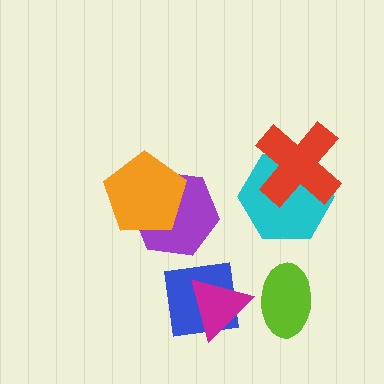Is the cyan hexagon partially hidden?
Yes, it is partially covered by another shape.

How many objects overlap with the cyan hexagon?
1 object overlaps with the cyan hexagon.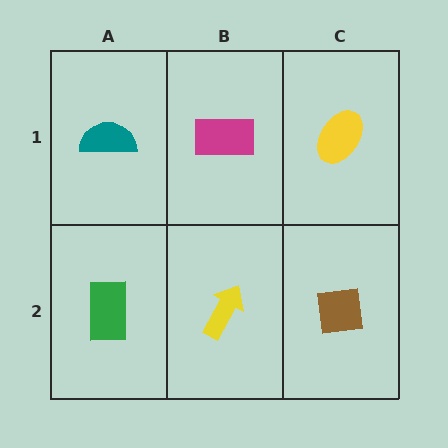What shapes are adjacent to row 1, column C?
A brown square (row 2, column C), a magenta rectangle (row 1, column B).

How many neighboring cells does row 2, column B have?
3.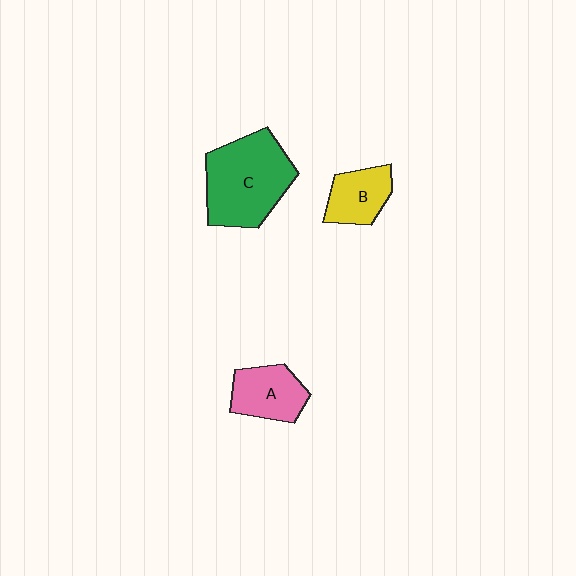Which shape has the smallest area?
Shape B (yellow).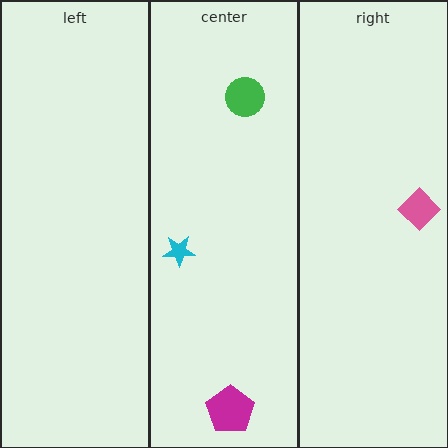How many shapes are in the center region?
3.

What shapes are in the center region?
The green circle, the magenta pentagon, the cyan star.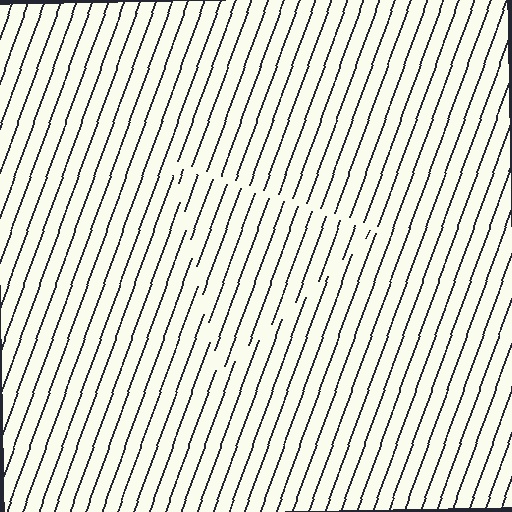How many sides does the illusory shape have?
3 sides — the line-ends trace a triangle.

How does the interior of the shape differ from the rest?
The interior of the shape contains the same grating, shifted by half a period — the contour is defined by the phase discontinuity where line-ends from the inner and outer gratings abut.